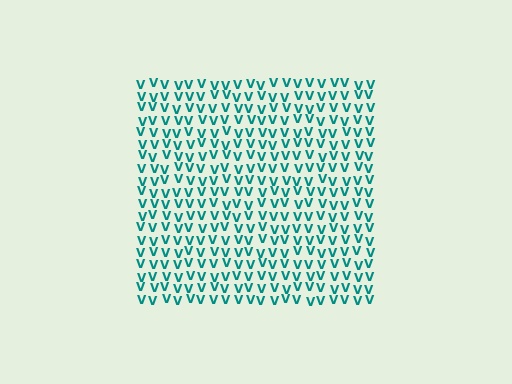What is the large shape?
The large shape is a square.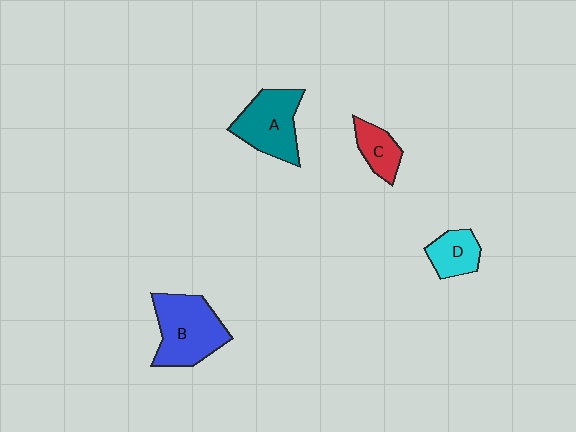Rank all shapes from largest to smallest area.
From largest to smallest: B (blue), A (teal), D (cyan), C (red).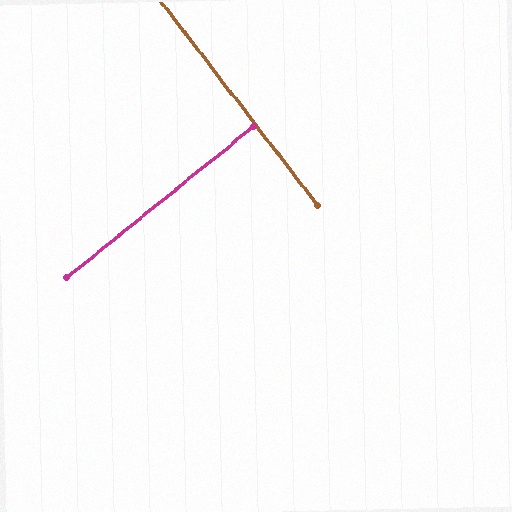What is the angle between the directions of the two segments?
Approximately 88 degrees.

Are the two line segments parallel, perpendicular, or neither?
Perpendicular — they meet at approximately 88°.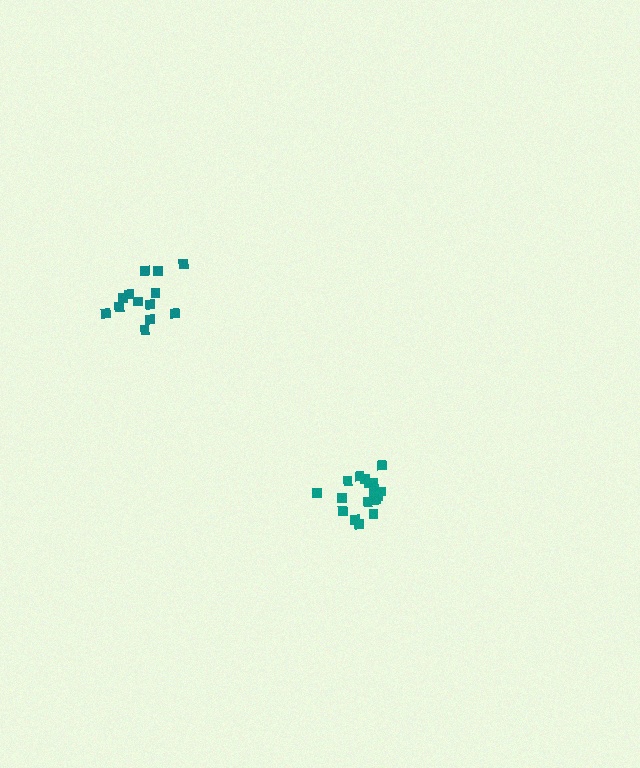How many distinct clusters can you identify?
There are 2 distinct clusters.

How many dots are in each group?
Group 1: 13 dots, Group 2: 17 dots (30 total).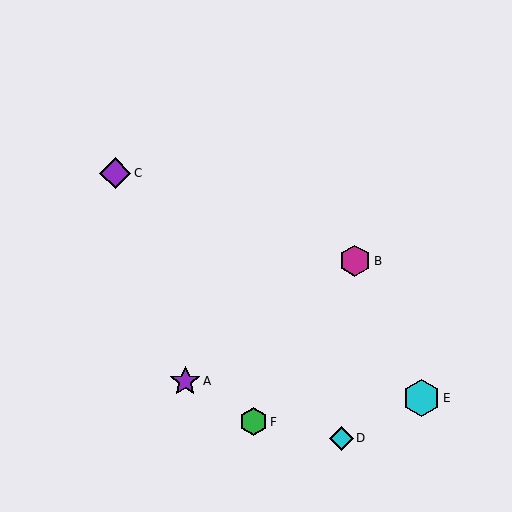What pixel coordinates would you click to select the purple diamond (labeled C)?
Click at (115, 173) to select the purple diamond C.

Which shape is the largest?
The cyan hexagon (labeled E) is the largest.